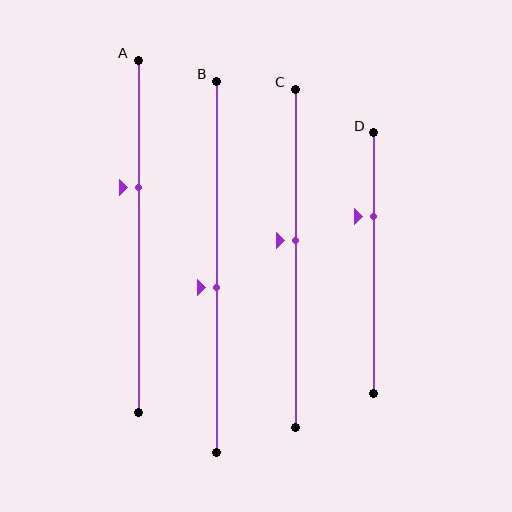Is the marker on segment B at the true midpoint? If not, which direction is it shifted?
No, the marker on segment B is shifted downward by about 6% of the segment length.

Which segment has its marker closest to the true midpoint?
Segment C has its marker closest to the true midpoint.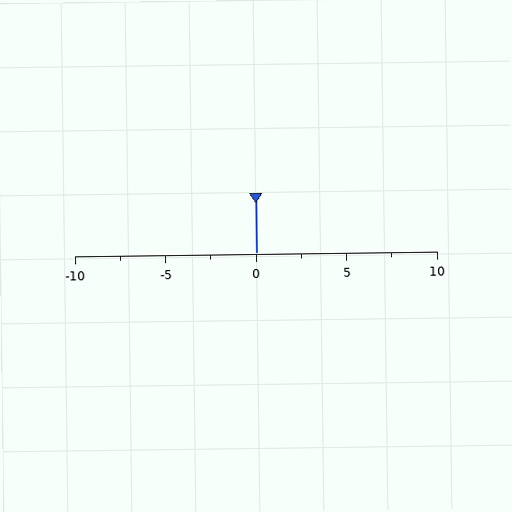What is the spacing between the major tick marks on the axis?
The major ticks are spaced 5 apart.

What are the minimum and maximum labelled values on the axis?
The axis runs from -10 to 10.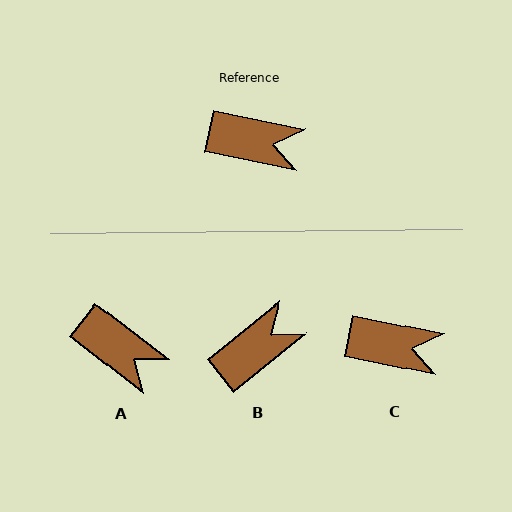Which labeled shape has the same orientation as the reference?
C.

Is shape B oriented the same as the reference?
No, it is off by about 51 degrees.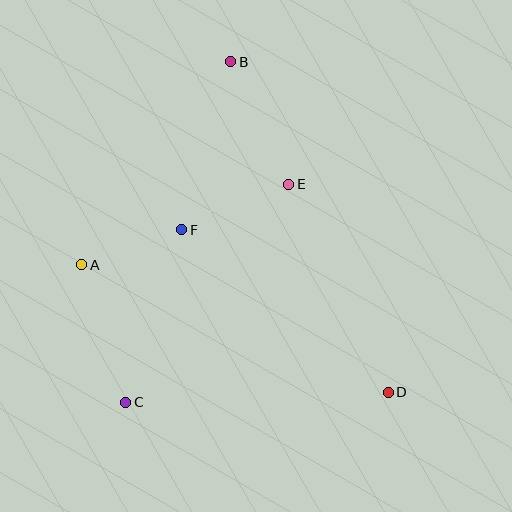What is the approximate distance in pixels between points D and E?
The distance between D and E is approximately 231 pixels.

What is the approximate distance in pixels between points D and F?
The distance between D and F is approximately 263 pixels.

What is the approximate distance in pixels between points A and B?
The distance between A and B is approximately 252 pixels.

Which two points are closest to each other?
Points A and F are closest to each other.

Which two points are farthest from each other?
Points B and D are farthest from each other.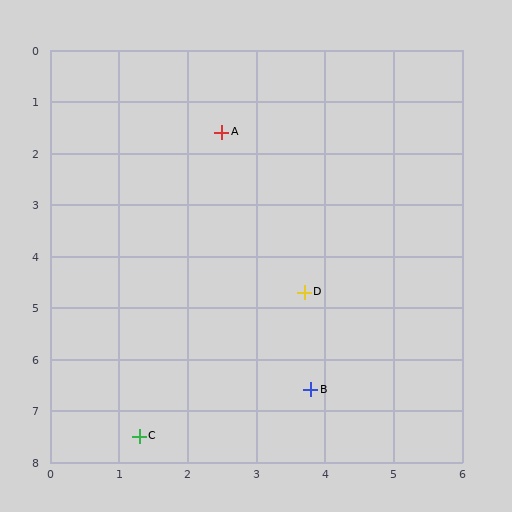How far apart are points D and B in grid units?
Points D and B are about 1.9 grid units apart.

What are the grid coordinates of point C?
Point C is at approximately (1.3, 7.5).